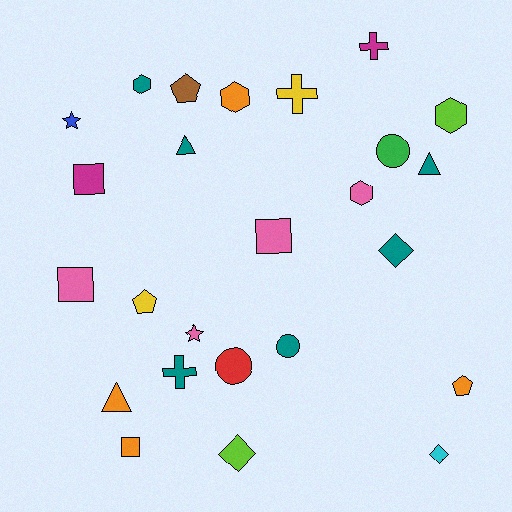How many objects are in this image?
There are 25 objects.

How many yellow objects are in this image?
There are 2 yellow objects.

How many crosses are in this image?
There are 3 crosses.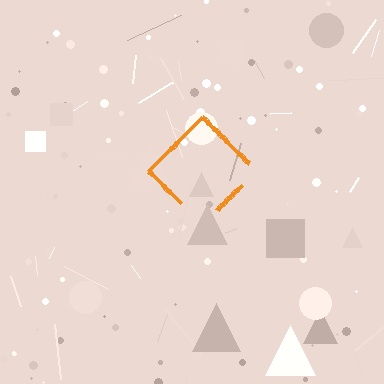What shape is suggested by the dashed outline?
The dashed outline suggests a diamond.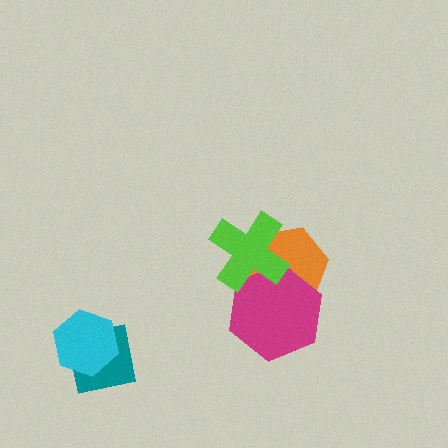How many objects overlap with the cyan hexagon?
1 object overlaps with the cyan hexagon.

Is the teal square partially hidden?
Yes, it is partially covered by another shape.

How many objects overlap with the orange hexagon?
2 objects overlap with the orange hexagon.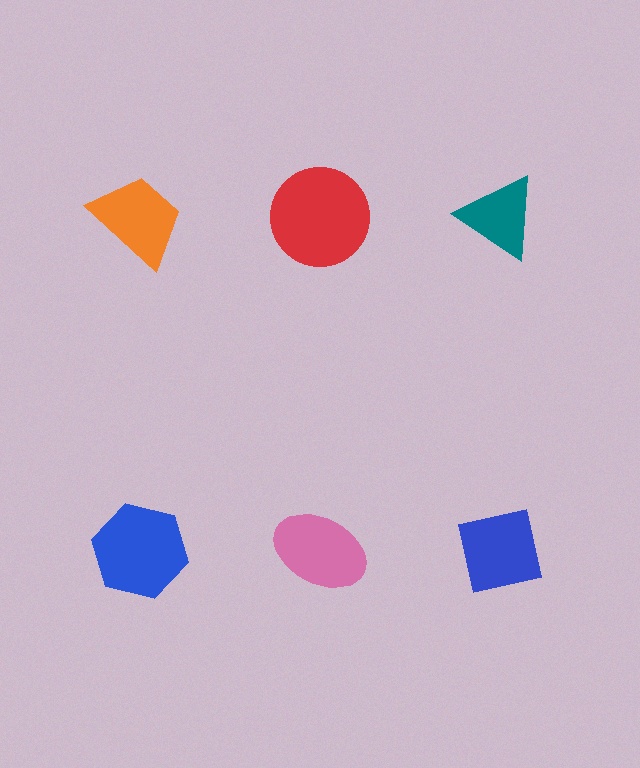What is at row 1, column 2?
A red circle.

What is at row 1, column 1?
An orange trapezoid.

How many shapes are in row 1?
3 shapes.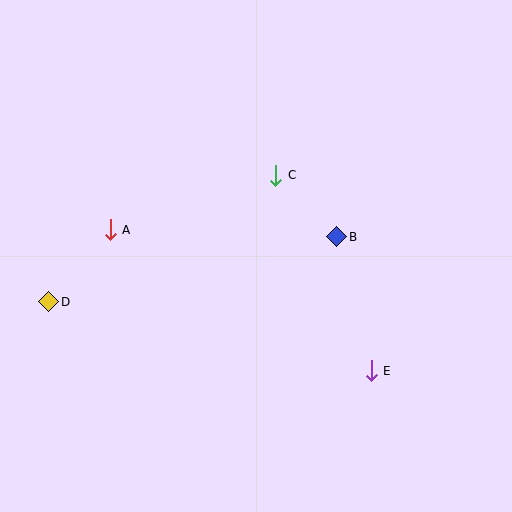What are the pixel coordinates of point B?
Point B is at (337, 237).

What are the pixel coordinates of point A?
Point A is at (110, 230).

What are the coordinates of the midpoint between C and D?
The midpoint between C and D is at (162, 239).